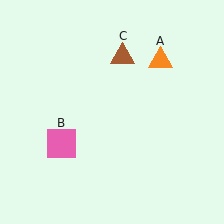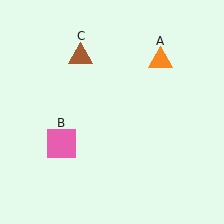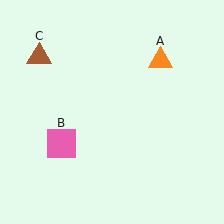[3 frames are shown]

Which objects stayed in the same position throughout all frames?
Orange triangle (object A) and pink square (object B) remained stationary.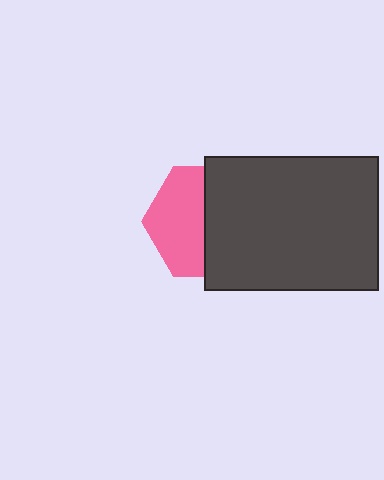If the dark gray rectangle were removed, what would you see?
You would see the complete pink hexagon.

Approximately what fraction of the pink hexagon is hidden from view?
Roughly 52% of the pink hexagon is hidden behind the dark gray rectangle.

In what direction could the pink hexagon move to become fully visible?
The pink hexagon could move left. That would shift it out from behind the dark gray rectangle entirely.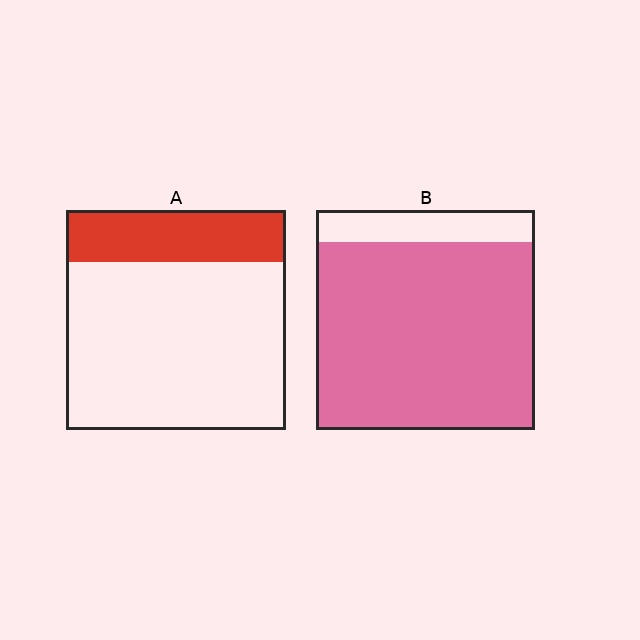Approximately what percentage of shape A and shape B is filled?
A is approximately 25% and B is approximately 85%.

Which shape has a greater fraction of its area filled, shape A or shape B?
Shape B.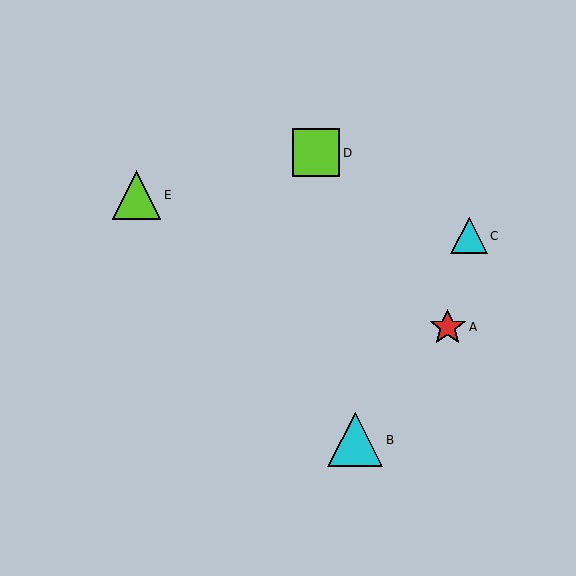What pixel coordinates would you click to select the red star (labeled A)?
Click at (448, 327) to select the red star A.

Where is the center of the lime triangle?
The center of the lime triangle is at (136, 195).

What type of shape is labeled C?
Shape C is a cyan triangle.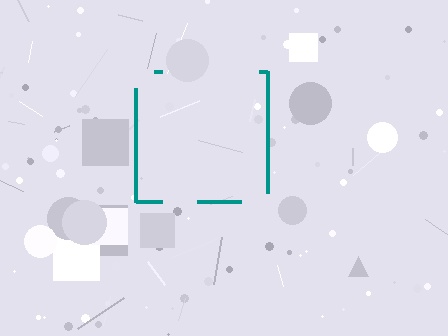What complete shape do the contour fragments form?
The contour fragments form a square.